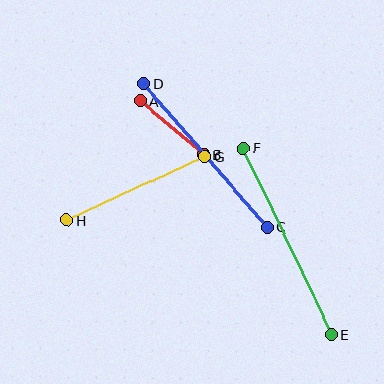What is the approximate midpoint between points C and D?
The midpoint is at approximately (205, 155) pixels.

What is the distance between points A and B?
The distance is approximately 83 pixels.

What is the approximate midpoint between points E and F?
The midpoint is at approximately (287, 241) pixels.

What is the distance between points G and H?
The distance is approximately 152 pixels.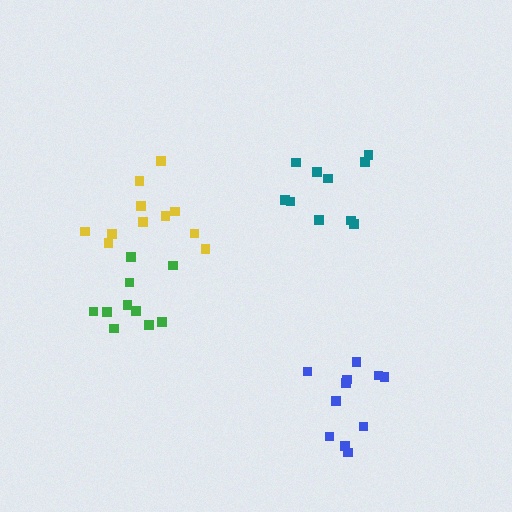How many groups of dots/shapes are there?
There are 4 groups.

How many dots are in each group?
Group 1: 11 dots, Group 2: 10 dots, Group 3: 11 dots, Group 4: 11 dots (43 total).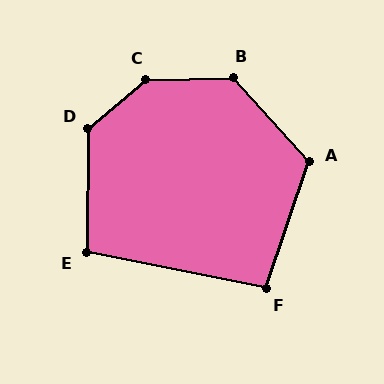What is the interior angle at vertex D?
Approximately 131 degrees (obtuse).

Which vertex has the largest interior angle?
C, at approximately 141 degrees.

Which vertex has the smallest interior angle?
F, at approximately 98 degrees.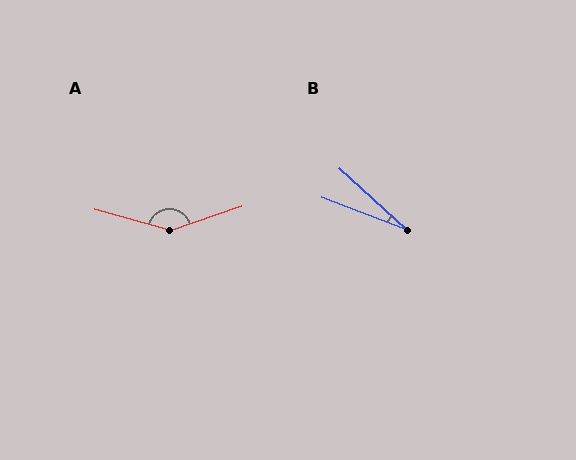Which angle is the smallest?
B, at approximately 22 degrees.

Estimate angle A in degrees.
Approximately 146 degrees.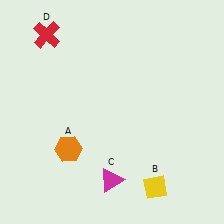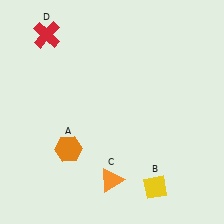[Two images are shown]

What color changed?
The triangle (C) changed from magenta in Image 1 to orange in Image 2.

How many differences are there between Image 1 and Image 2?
There is 1 difference between the two images.